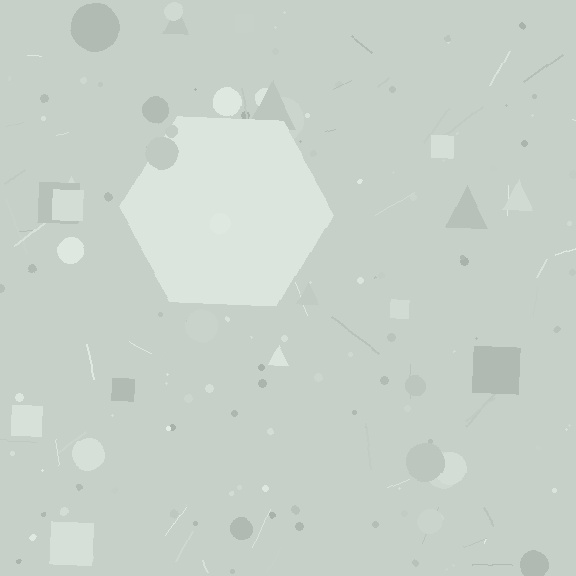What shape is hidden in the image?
A hexagon is hidden in the image.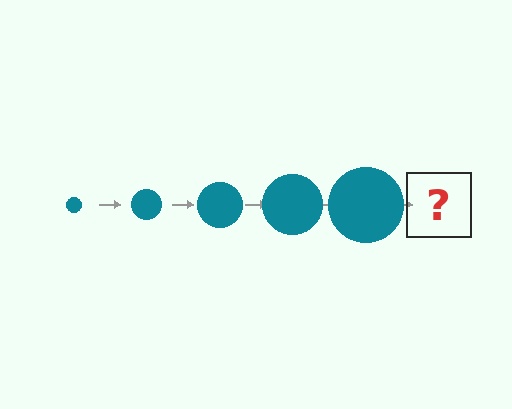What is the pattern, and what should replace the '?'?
The pattern is that the circle gets progressively larger each step. The '?' should be a teal circle, larger than the previous one.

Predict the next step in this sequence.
The next step is a teal circle, larger than the previous one.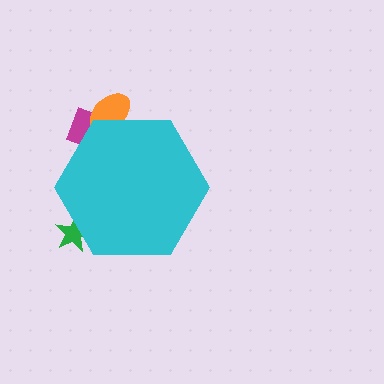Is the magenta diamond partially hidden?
Yes, the magenta diamond is partially hidden behind the cyan hexagon.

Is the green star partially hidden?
Yes, the green star is partially hidden behind the cyan hexagon.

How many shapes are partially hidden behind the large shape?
3 shapes are partially hidden.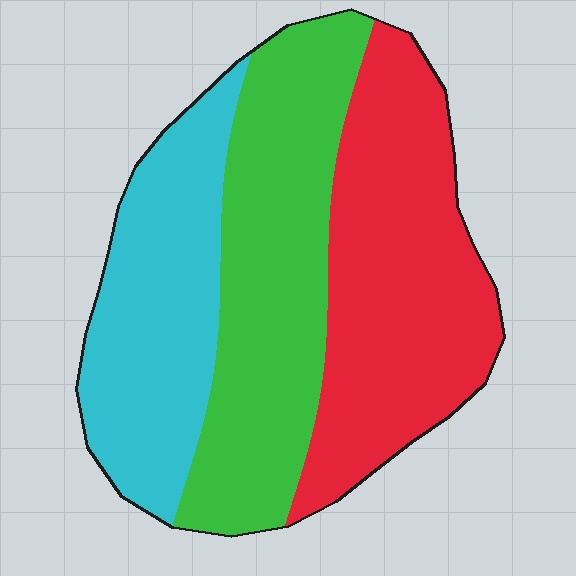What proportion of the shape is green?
Green covers roughly 35% of the shape.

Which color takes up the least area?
Cyan, at roughly 30%.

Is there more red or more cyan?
Red.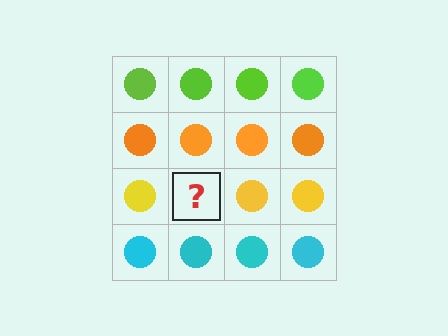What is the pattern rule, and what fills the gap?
The rule is that each row has a consistent color. The gap should be filled with a yellow circle.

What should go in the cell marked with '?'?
The missing cell should contain a yellow circle.